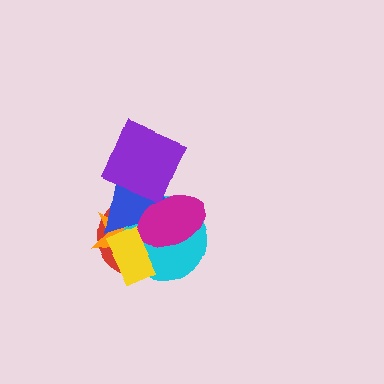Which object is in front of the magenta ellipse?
The yellow rectangle is in front of the magenta ellipse.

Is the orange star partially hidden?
Yes, it is partially covered by another shape.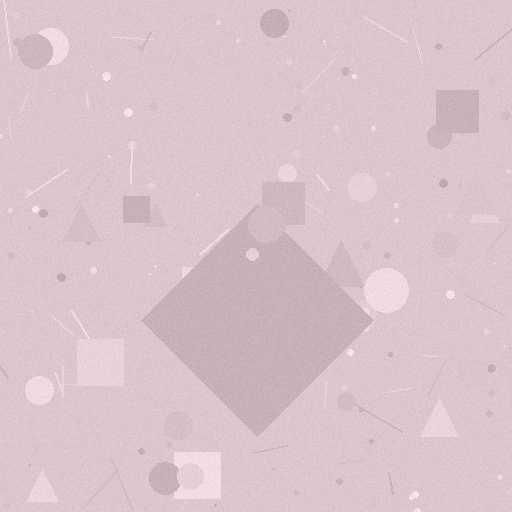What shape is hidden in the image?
A diamond is hidden in the image.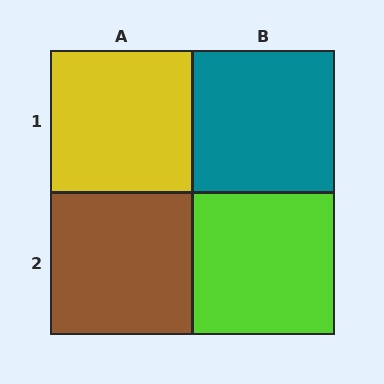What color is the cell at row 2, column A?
Brown.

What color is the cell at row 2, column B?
Lime.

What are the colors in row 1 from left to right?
Yellow, teal.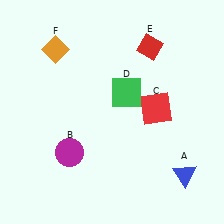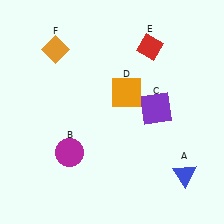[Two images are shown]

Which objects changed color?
C changed from red to purple. D changed from green to orange.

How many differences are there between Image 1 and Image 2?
There are 2 differences between the two images.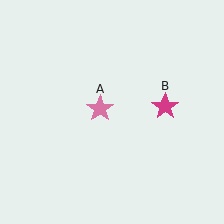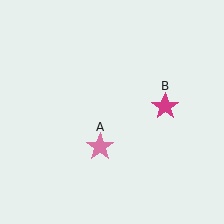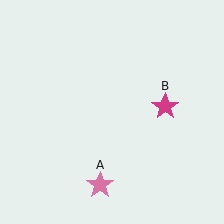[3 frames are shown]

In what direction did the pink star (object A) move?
The pink star (object A) moved down.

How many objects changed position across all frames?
1 object changed position: pink star (object A).